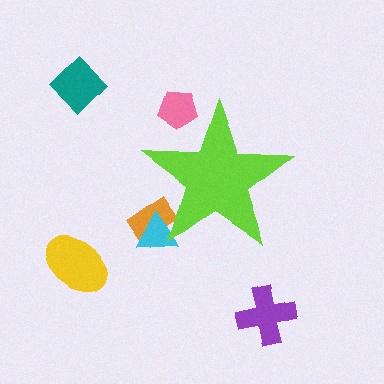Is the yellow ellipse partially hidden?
No, the yellow ellipse is fully visible.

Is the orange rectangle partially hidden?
Yes, the orange rectangle is partially hidden behind the lime star.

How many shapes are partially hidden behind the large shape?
3 shapes are partially hidden.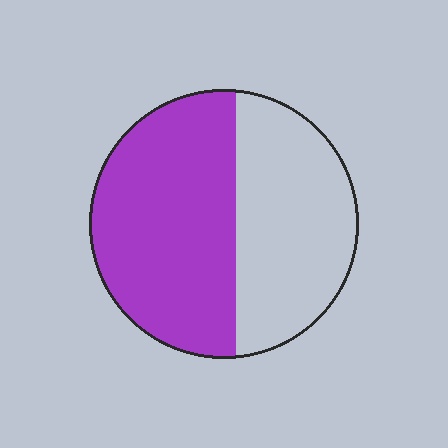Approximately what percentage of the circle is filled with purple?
Approximately 55%.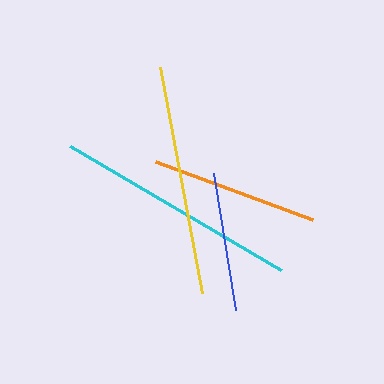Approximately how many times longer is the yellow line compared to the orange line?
The yellow line is approximately 1.4 times the length of the orange line.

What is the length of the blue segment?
The blue segment is approximately 139 pixels long.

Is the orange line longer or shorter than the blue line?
The orange line is longer than the blue line.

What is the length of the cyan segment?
The cyan segment is approximately 244 pixels long.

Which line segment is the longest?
The cyan line is the longest at approximately 244 pixels.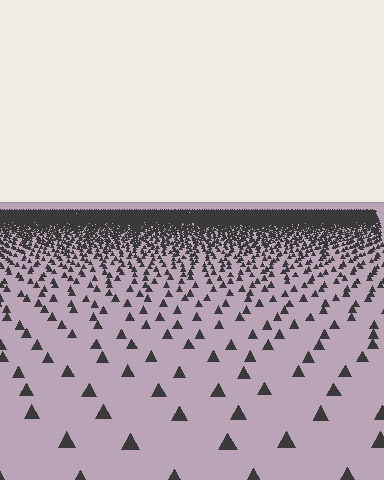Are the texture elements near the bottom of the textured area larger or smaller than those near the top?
Larger. Near the bottom, elements are closer to the viewer and appear at a bigger on-screen size.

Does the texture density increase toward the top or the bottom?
Density increases toward the top.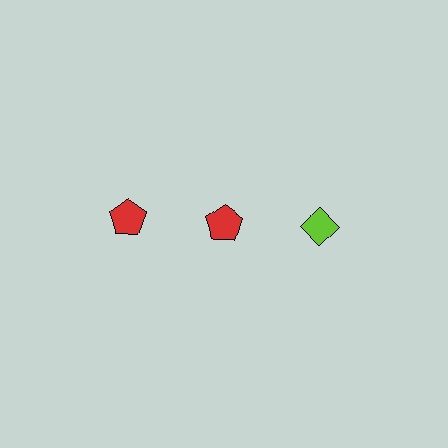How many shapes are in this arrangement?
There are 3 shapes arranged in a grid pattern.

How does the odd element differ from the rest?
It differs in both color (lime instead of red) and shape (diamond instead of pentagon).